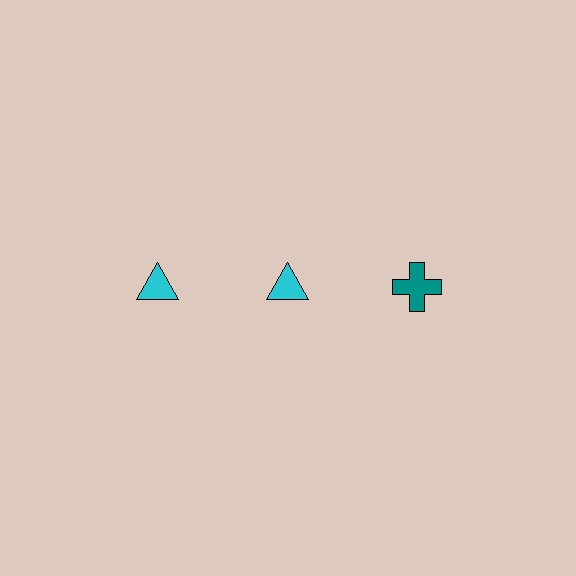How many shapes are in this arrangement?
There are 3 shapes arranged in a grid pattern.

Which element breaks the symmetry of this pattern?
The teal cross in the top row, center column breaks the symmetry. All other shapes are cyan triangles.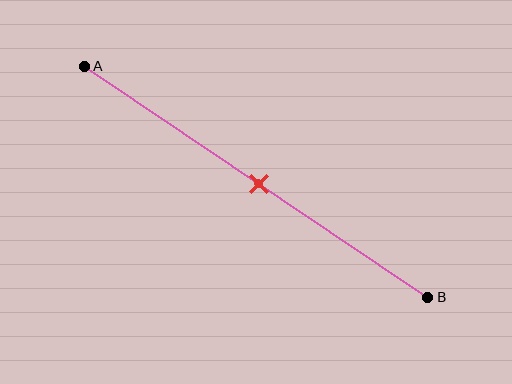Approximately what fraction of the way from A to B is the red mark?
The red mark is approximately 50% of the way from A to B.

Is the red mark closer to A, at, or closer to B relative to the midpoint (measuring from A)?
The red mark is approximately at the midpoint of segment AB.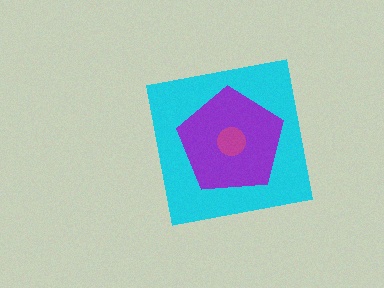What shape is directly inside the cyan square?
The purple pentagon.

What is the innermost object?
The magenta circle.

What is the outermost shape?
The cyan square.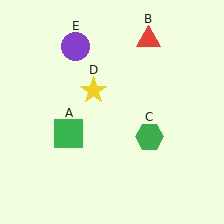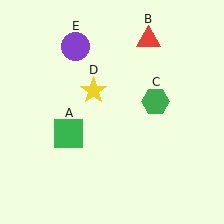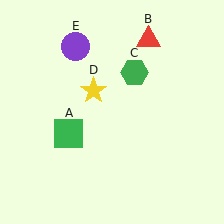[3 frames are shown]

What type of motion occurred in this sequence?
The green hexagon (object C) rotated counterclockwise around the center of the scene.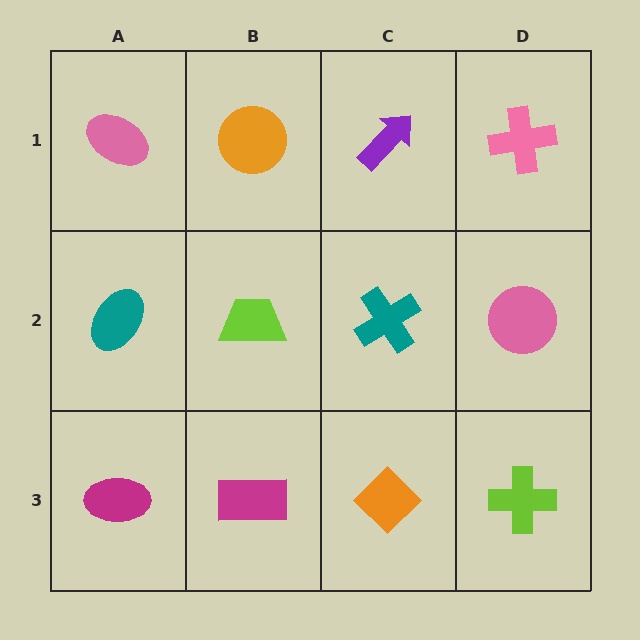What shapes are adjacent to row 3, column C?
A teal cross (row 2, column C), a magenta rectangle (row 3, column B), a lime cross (row 3, column D).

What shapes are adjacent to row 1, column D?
A pink circle (row 2, column D), a purple arrow (row 1, column C).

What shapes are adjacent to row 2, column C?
A purple arrow (row 1, column C), an orange diamond (row 3, column C), a lime trapezoid (row 2, column B), a pink circle (row 2, column D).